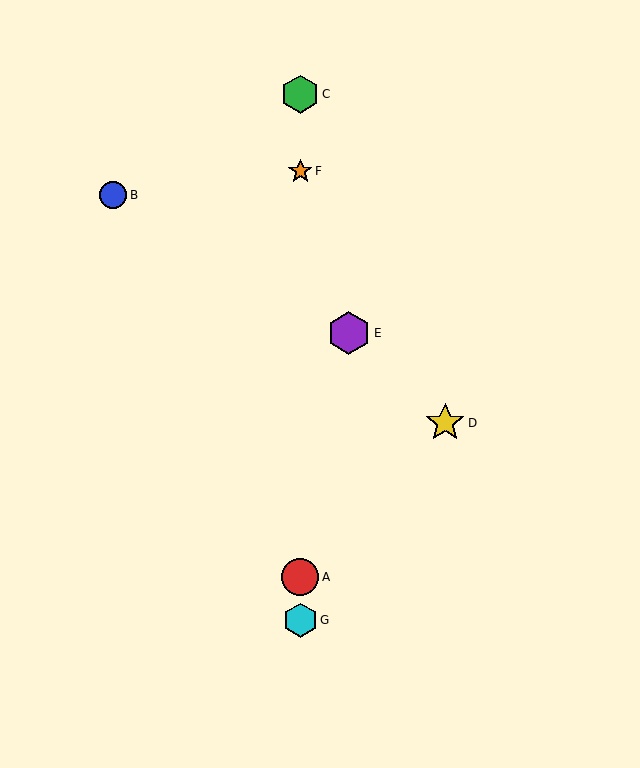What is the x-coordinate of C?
Object C is at x≈300.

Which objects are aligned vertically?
Objects A, C, F, G are aligned vertically.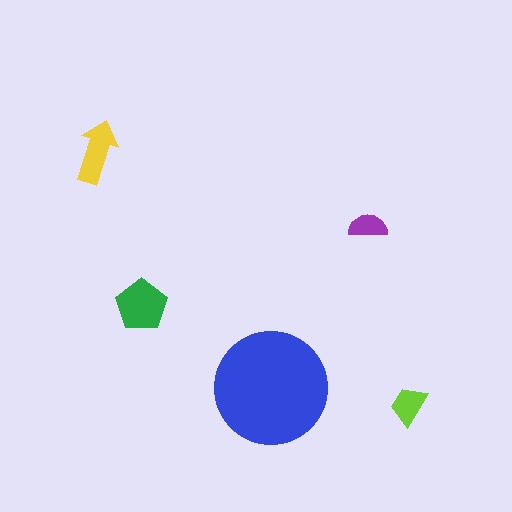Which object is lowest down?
The lime trapezoid is bottommost.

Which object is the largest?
The blue circle.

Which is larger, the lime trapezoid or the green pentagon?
The green pentagon.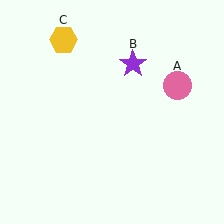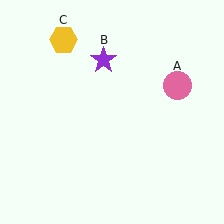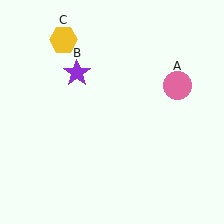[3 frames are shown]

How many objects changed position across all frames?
1 object changed position: purple star (object B).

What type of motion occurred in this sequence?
The purple star (object B) rotated counterclockwise around the center of the scene.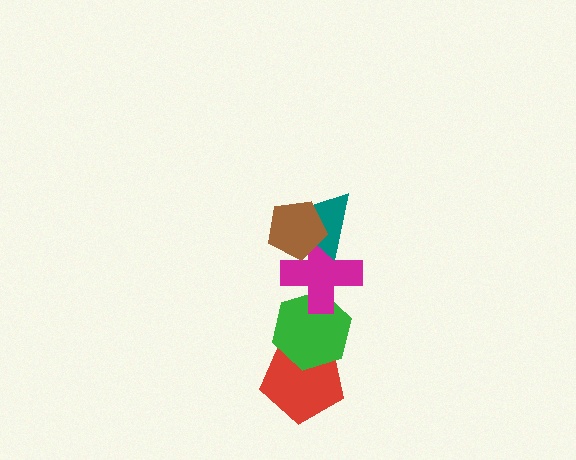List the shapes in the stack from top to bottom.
From top to bottom: the brown pentagon, the teal triangle, the magenta cross, the green hexagon, the red pentagon.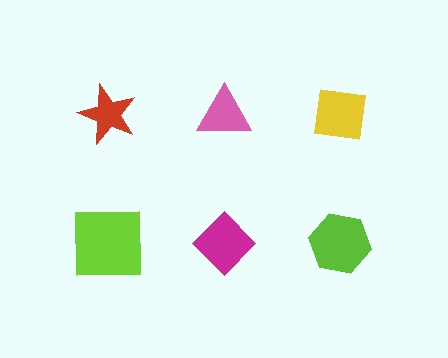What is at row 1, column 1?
A red star.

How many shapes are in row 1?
3 shapes.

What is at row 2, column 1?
A lime square.